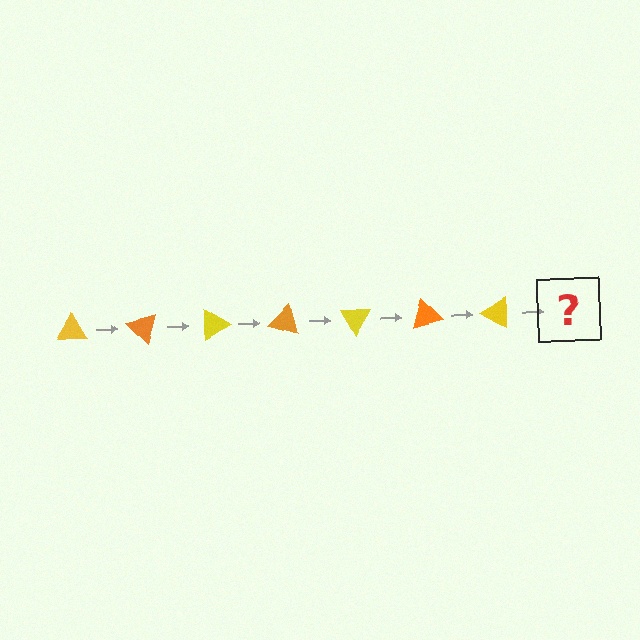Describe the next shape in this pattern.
It should be an orange triangle, rotated 315 degrees from the start.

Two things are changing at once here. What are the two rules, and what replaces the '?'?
The two rules are that it rotates 45 degrees each step and the color cycles through yellow and orange. The '?' should be an orange triangle, rotated 315 degrees from the start.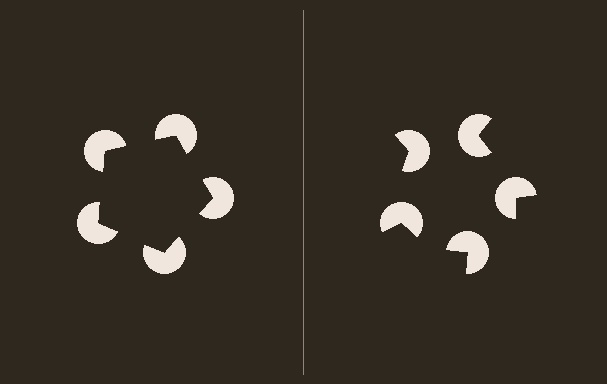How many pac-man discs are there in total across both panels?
10 — 5 on each side.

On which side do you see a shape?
An illusory pentagon appears on the left side. On the right side the wedge cuts are rotated, so no coherent shape forms.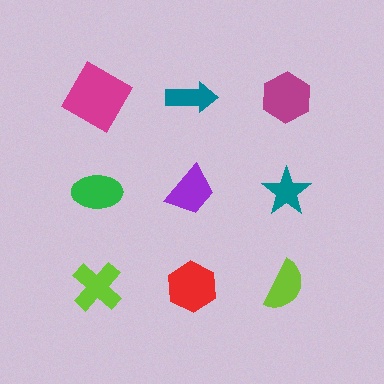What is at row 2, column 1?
A green ellipse.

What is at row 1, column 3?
A magenta hexagon.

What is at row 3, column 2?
A red hexagon.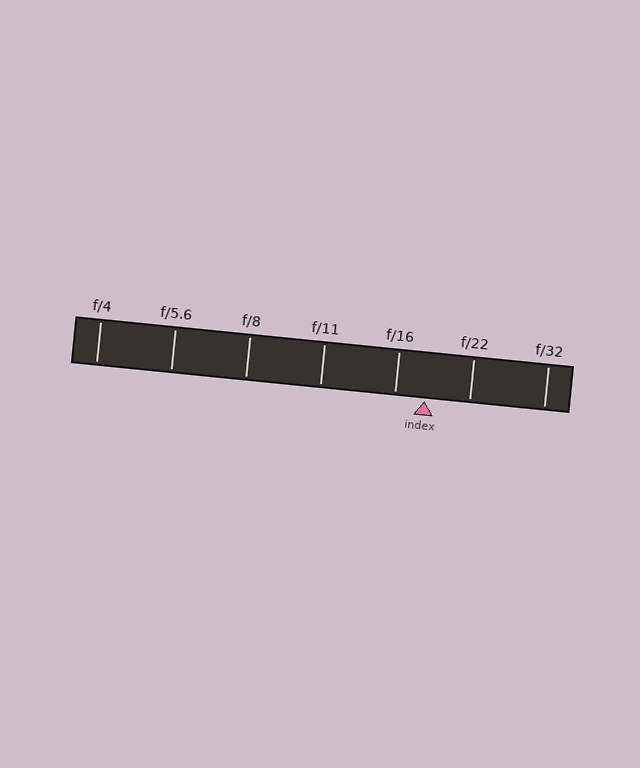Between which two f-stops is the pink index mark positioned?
The index mark is between f/16 and f/22.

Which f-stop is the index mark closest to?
The index mark is closest to f/16.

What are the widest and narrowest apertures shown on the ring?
The widest aperture shown is f/4 and the narrowest is f/32.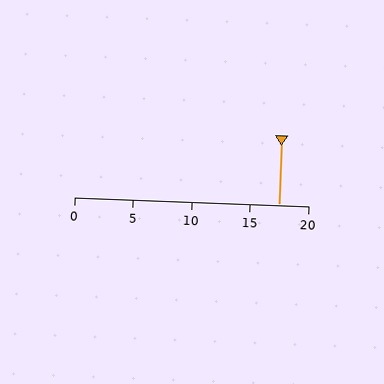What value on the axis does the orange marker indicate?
The marker indicates approximately 17.5.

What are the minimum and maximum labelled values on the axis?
The axis runs from 0 to 20.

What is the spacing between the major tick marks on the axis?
The major ticks are spaced 5 apart.